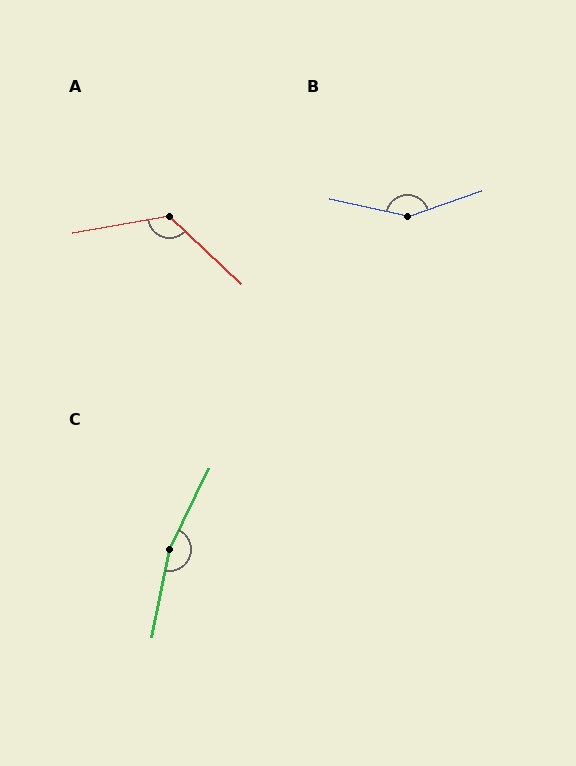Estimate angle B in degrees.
Approximately 149 degrees.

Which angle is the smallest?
A, at approximately 127 degrees.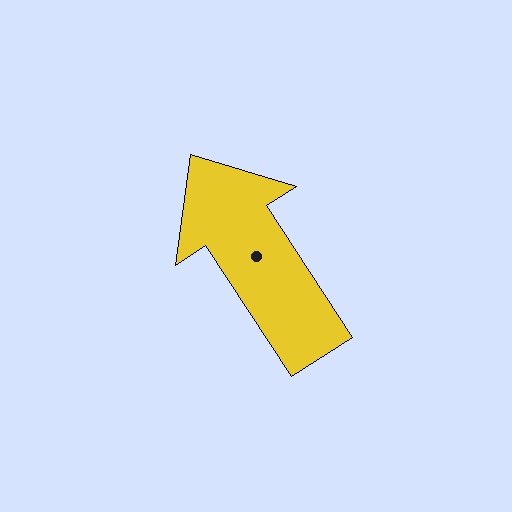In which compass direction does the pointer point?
Northwest.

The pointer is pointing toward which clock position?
Roughly 11 o'clock.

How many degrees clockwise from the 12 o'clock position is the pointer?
Approximately 327 degrees.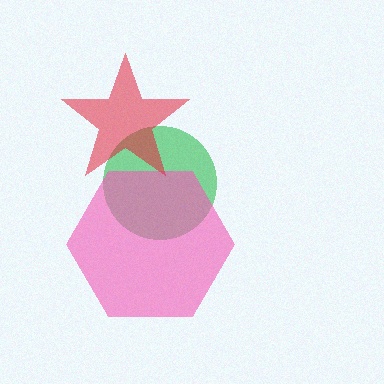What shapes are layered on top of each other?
The layered shapes are: a green circle, a pink hexagon, a red star.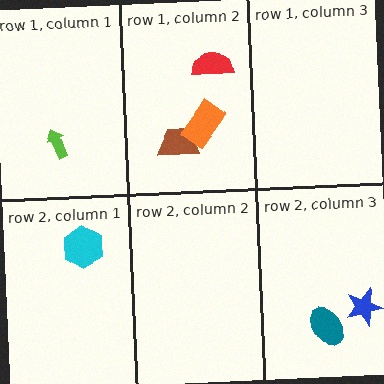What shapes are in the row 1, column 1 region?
The lime arrow.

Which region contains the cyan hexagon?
The row 2, column 1 region.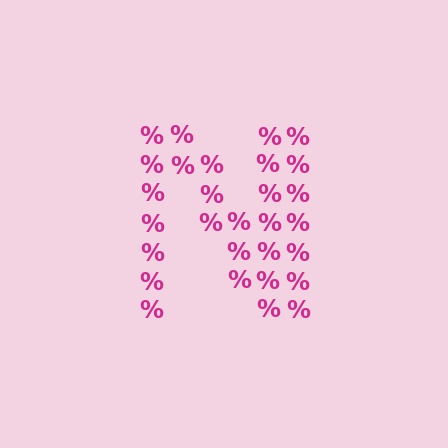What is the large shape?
The large shape is the letter N.